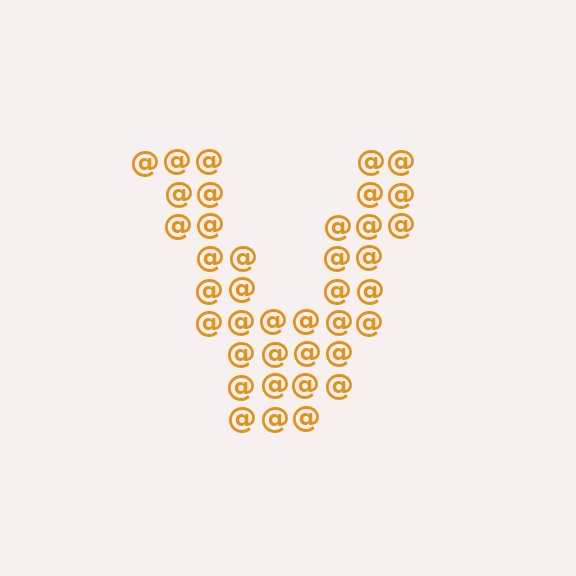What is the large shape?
The large shape is the letter V.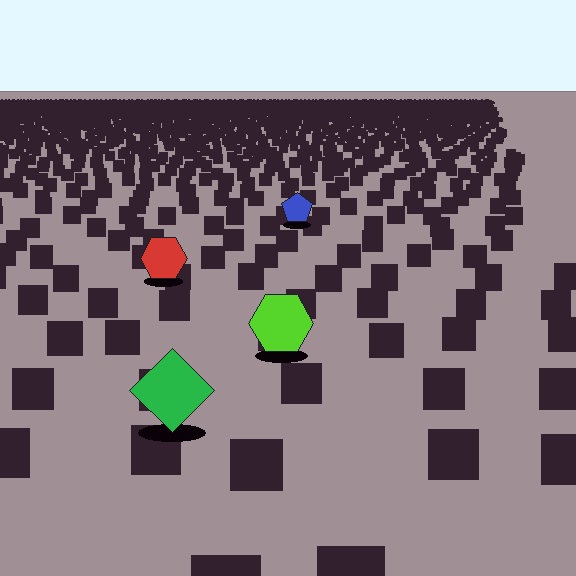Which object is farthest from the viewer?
The blue pentagon is farthest from the viewer. It appears smaller and the ground texture around it is denser.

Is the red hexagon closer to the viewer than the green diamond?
No. The green diamond is closer — you can tell from the texture gradient: the ground texture is coarser near it.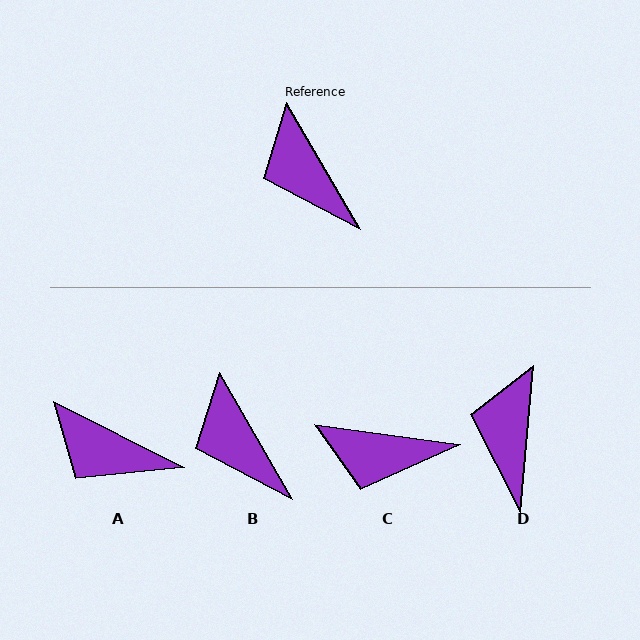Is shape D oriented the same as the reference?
No, it is off by about 35 degrees.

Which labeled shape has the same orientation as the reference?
B.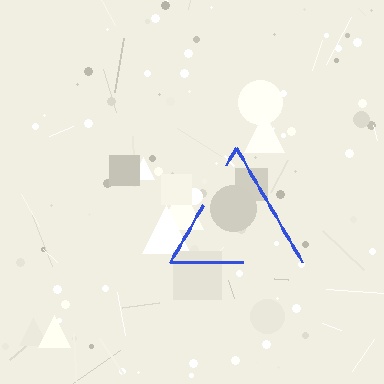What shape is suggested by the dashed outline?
The dashed outline suggests a triangle.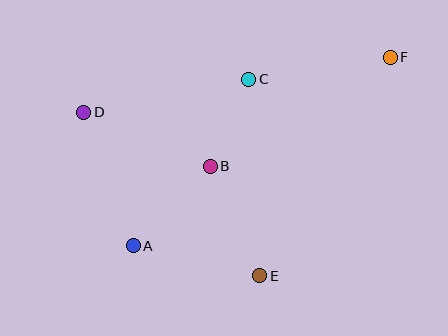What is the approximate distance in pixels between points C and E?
The distance between C and E is approximately 197 pixels.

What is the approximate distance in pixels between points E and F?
The distance between E and F is approximately 255 pixels.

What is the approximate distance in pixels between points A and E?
The distance between A and E is approximately 130 pixels.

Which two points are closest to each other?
Points B and C are closest to each other.